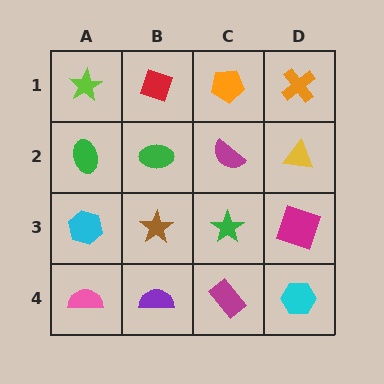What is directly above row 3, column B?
A green ellipse.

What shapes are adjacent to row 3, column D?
A yellow triangle (row 2, column D), a cyan hexagon (row 4, column D), a green star (row 3, column C).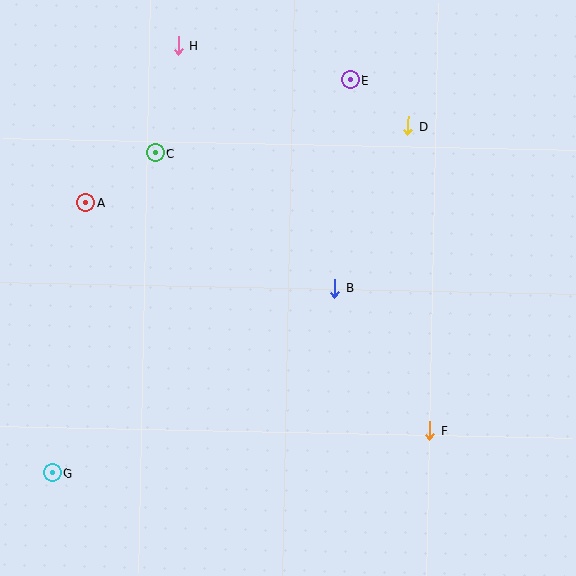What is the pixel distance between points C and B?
The distance between C and B is 225 pixels.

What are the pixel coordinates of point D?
Point D is at (408, 126).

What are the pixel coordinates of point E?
Point E is at (350, 80).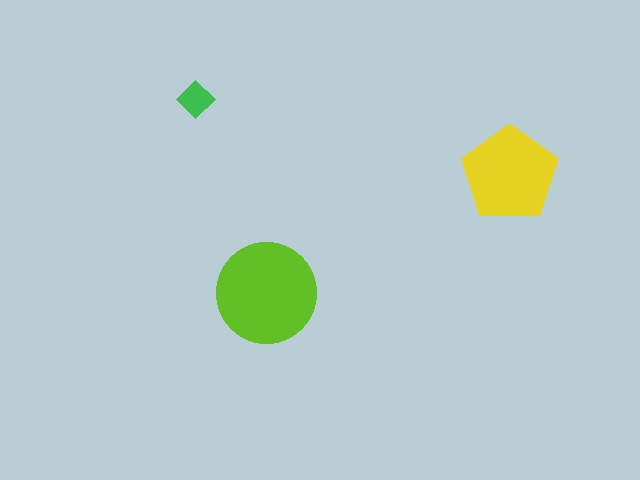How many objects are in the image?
There are 3 objects in the image.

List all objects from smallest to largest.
The green diamond, the yellow pentagon, the lime circle.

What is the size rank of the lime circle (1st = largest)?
1st.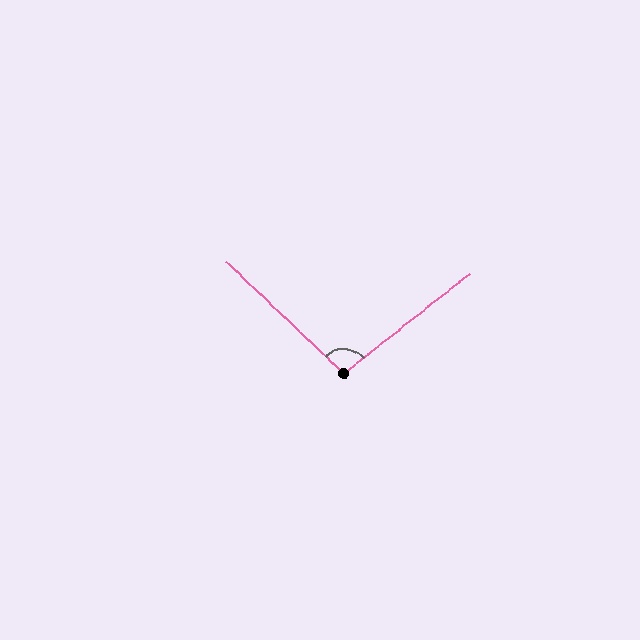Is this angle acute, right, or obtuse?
It is obtuse.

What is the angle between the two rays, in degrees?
Approximately 98 degrees.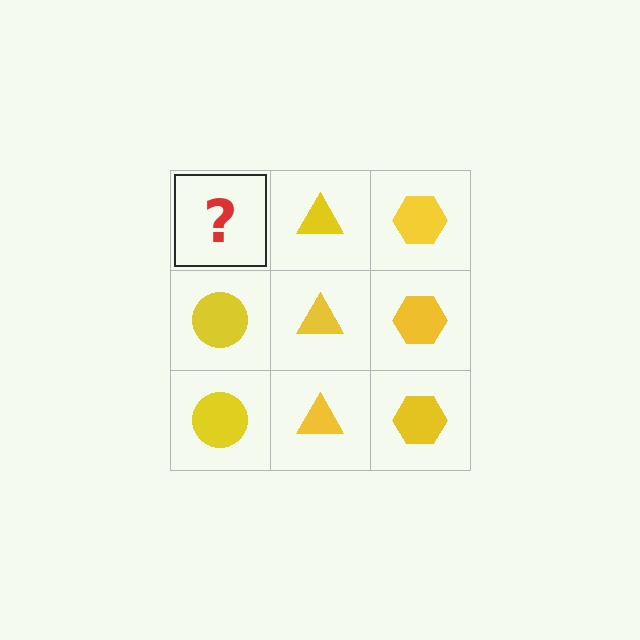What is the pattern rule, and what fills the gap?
The rule is that each column has a consistent shape. The gap should be filled with a yellow circle.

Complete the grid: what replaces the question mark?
The question mark should be replaced with a yellow circle.